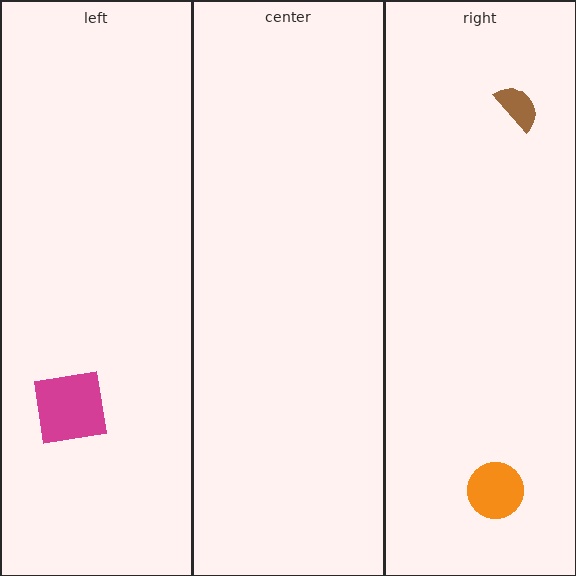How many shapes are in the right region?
2.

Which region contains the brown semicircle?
The right region.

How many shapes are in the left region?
1.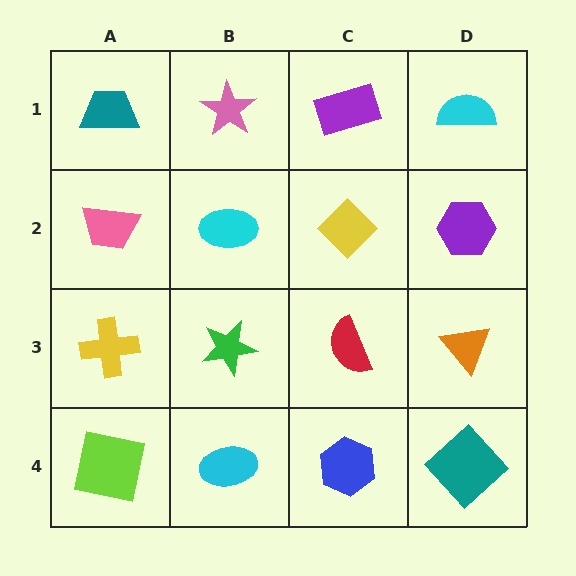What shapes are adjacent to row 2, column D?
A cyan semicircle (row 1, column D), an orange triangle (row 3, column D), a yellow diamond (row 2, column C).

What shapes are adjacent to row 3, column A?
A pink trapezoid (row 2, column A), a lime square (row 4, column A), a green star (row 3, column B).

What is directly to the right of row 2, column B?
A yellow diamond.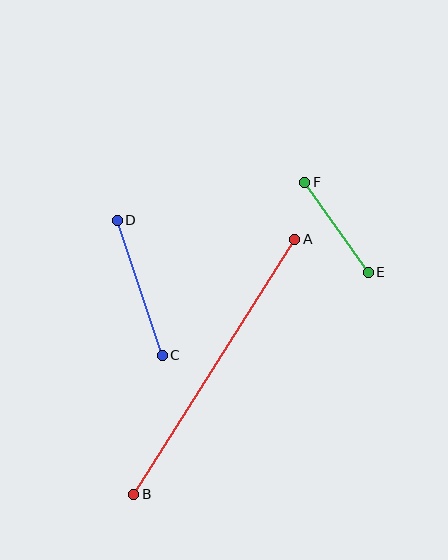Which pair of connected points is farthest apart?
Points A and B are farthest apart.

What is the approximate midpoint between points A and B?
The midpoint is at approximately (214, 367) pixels.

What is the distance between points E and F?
The distance is approximately 110 pixels.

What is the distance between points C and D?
The distance is approximately 142 pixels.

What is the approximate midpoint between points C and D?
The midpoint is at approximately (140, 288) pixels.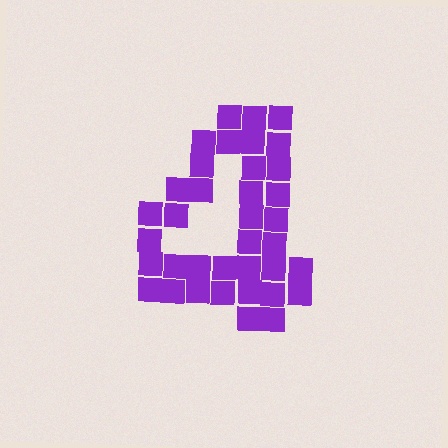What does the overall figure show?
The overall figure shows the digit 4.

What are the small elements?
The small elements are squares.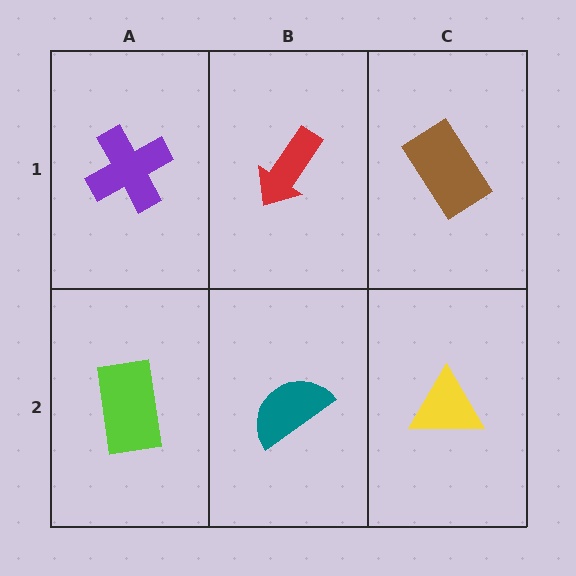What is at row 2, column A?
A lime rectangle.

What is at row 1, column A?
A purple cross.